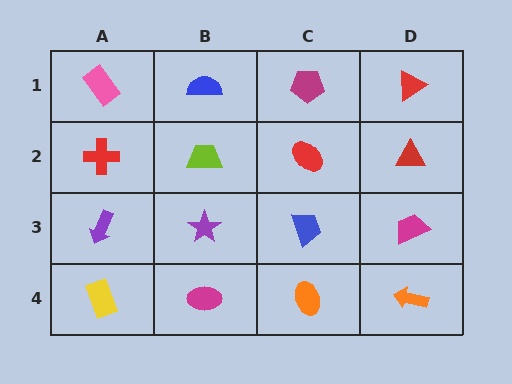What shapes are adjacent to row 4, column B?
A purple star (row 3, column B), a yellow rectangle (row 4, column A), an orange ellipse (row 4, column C).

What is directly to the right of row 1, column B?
A magenta pentagon.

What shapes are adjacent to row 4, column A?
A purple arrow (row 3, column A), a magenta ellipse (row 4, column B).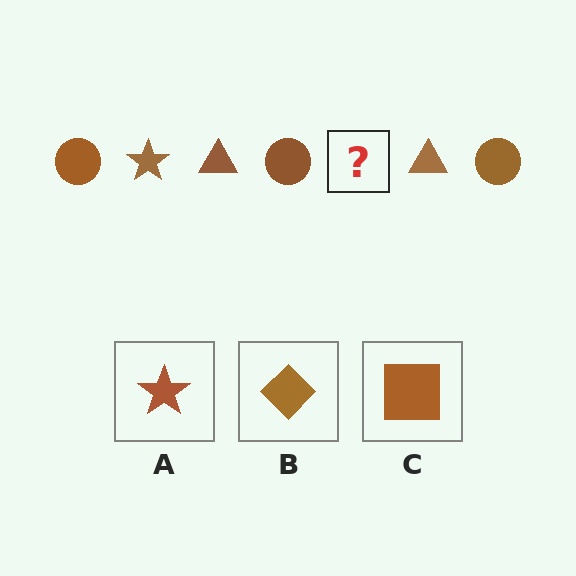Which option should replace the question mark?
Option A.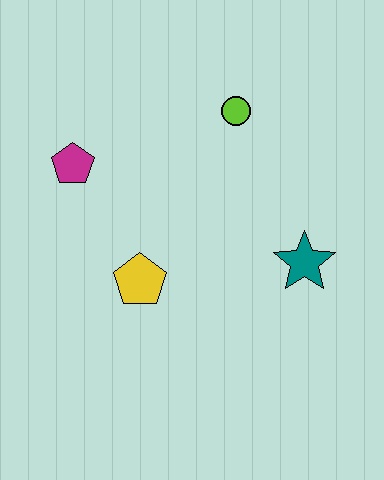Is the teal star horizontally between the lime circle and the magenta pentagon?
No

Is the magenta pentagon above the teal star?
Yes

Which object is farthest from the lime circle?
The yellow pentagon is farthest from the lime circle.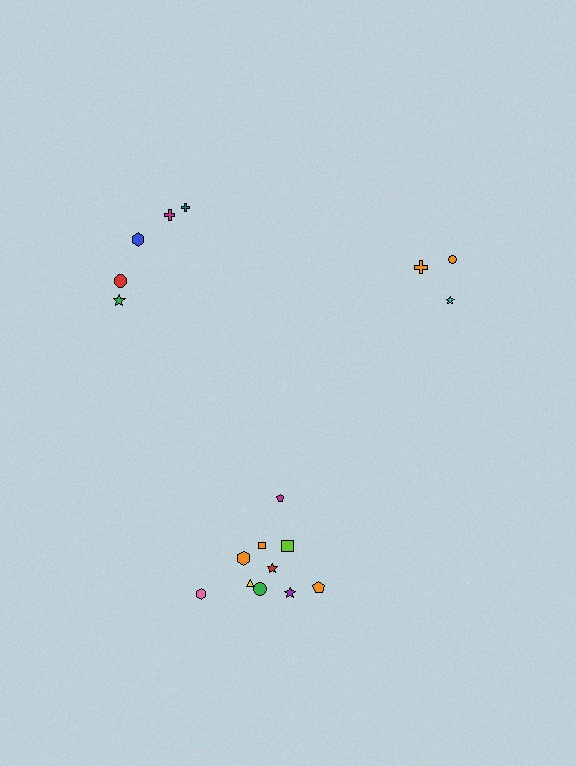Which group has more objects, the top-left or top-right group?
The top-left group.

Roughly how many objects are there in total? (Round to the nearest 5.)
Roughly 20 objects in total.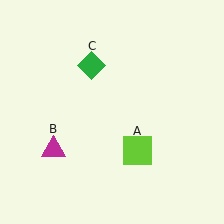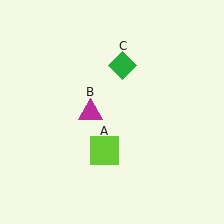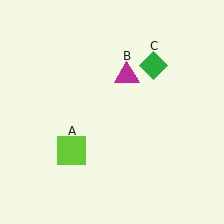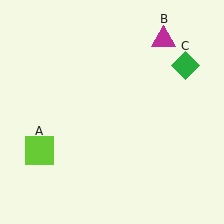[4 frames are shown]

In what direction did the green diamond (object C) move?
The green diamond (object C) moved right.